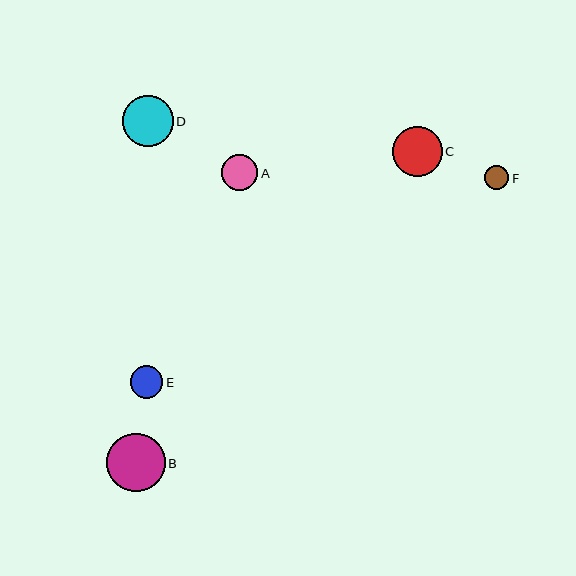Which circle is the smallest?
Circle F is the smallest with a size of approximately 24 pixels.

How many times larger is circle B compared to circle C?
Circle B is approximately 1.2 times the size of circle C.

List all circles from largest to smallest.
From largest to smallest: B, D, C, A, E, F.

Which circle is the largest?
Circle B is the largest with a size of approximately 59 pixels.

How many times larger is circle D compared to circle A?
Circle D is approximately 1.4 times the size of circle A.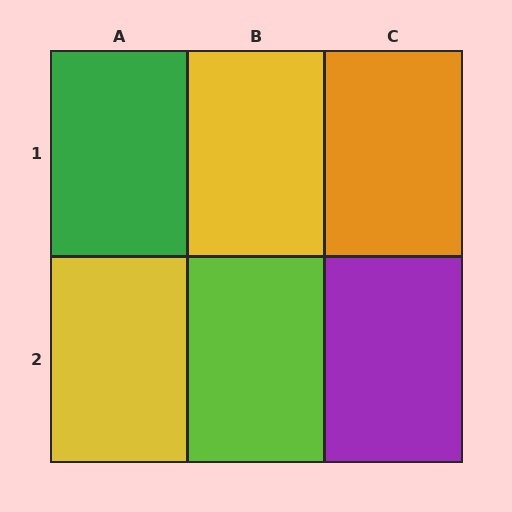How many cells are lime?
1 cell is lime.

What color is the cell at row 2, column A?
Yellow.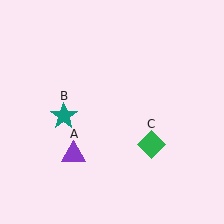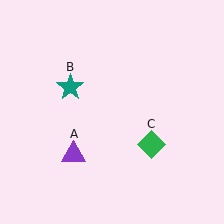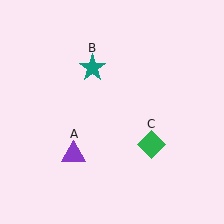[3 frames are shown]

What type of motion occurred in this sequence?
The teal star (object B) rotated clockwise around the center of the scene.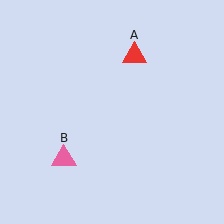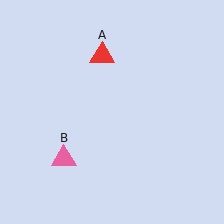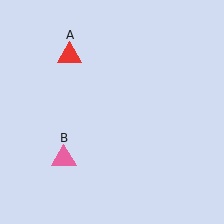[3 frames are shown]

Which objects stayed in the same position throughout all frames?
Pink triangle (object B) remained stationary.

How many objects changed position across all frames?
1 object changed position: red triangle (object A).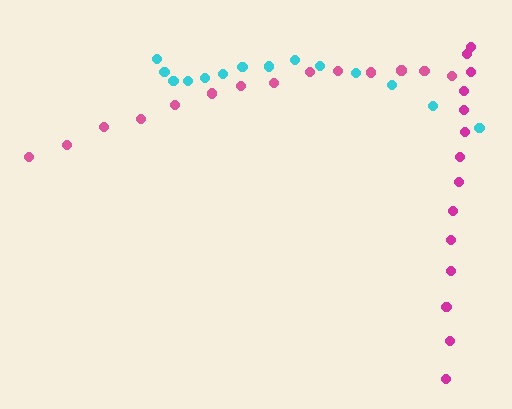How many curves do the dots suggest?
There are 3 distinct paths.